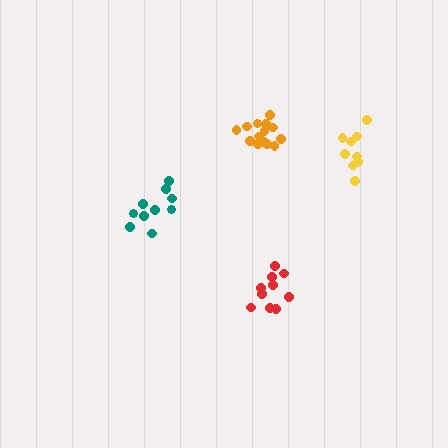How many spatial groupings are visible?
There are 4 spatial groupings.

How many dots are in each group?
Group 1: 10 dots, Group 2: 10 dots, Group 3: 14 dots, Group 4: 9 dots (43 total).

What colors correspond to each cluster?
The clusters are colored: teal, red, orange, yellow.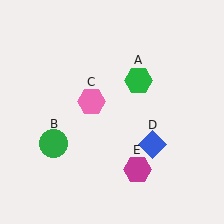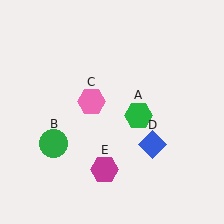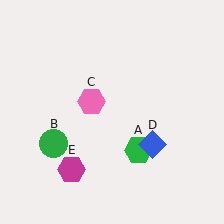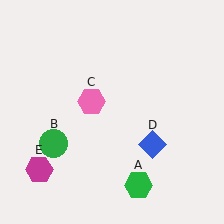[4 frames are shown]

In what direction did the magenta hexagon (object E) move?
The magenta hexagon (object E) moved left.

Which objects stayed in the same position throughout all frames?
Green circle (object B) and pink hexagon (object C) and blue diamond (object D) remained stationary.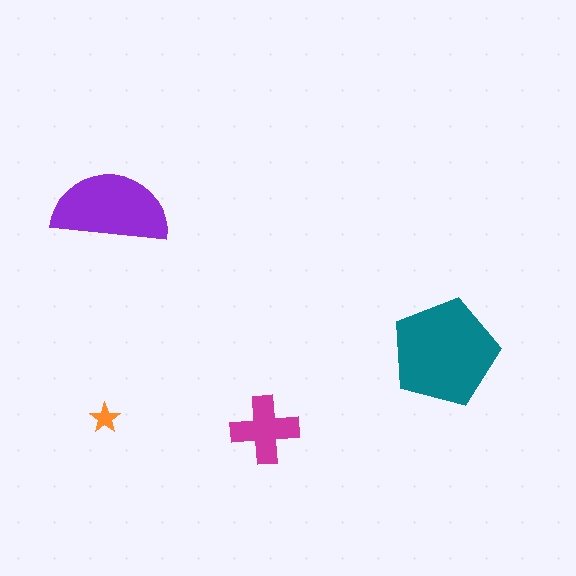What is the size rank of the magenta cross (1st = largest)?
3rd.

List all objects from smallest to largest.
The orange star, the magenta cross, the purple semicircle, the teal pentagon.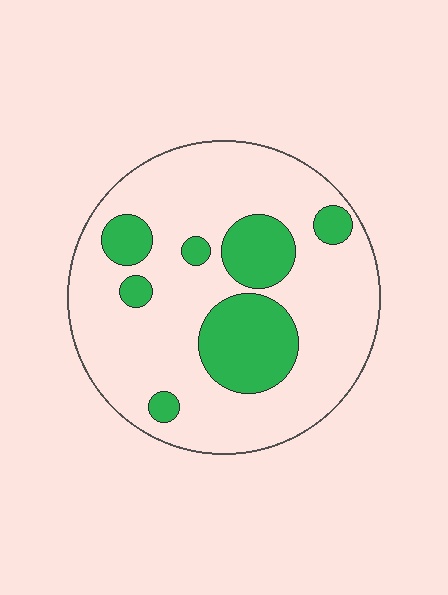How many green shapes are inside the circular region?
7.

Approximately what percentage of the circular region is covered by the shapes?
Approximately 25%.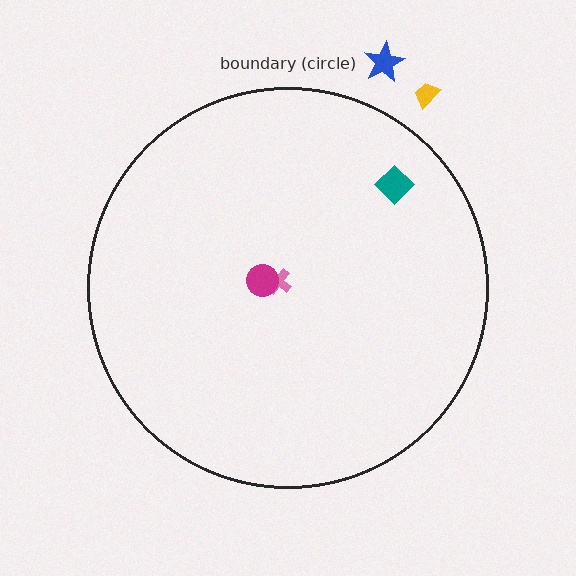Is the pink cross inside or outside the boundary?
Inside.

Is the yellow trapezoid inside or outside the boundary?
Outside.